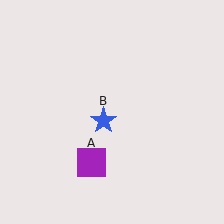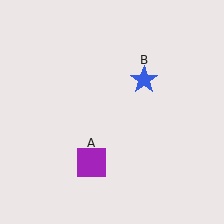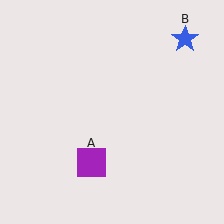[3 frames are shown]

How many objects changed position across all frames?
1 object changed position: blue star (object B).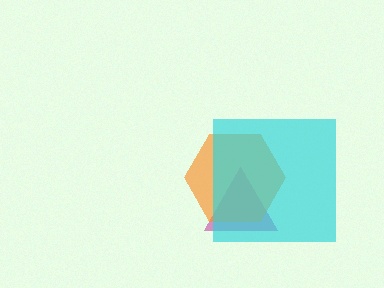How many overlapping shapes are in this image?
There are 3 overlapping shapes in the image.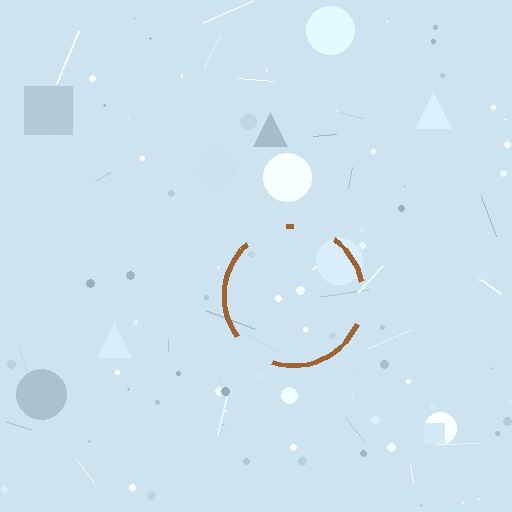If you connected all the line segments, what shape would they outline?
They would outline a circle.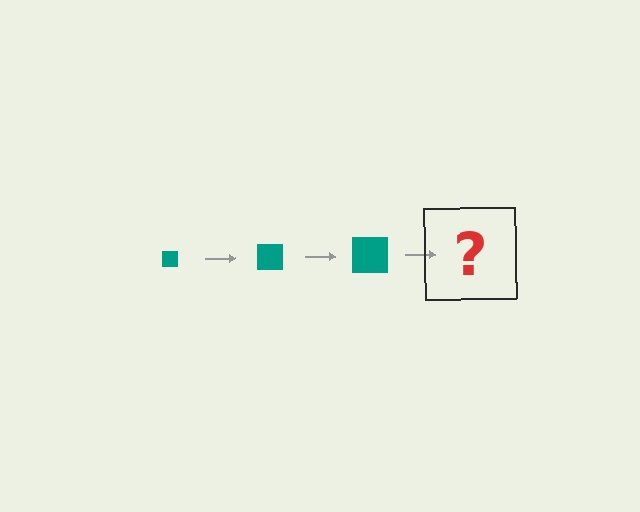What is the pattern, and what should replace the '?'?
The pattern is that the square gets progressively larger each step. The '?' should be a teal square, larger than the previous one.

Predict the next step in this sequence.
The next step is a teal square, larger than the previous one.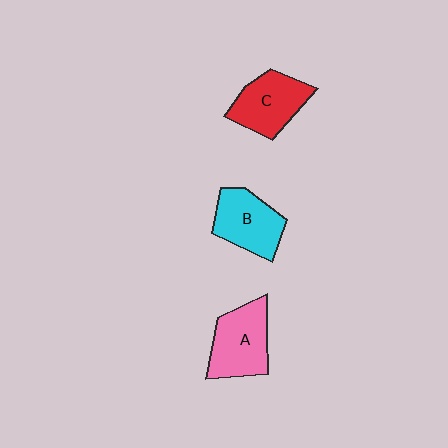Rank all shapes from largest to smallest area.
From largest to smallest: A (pink), B (cyan), C (red).